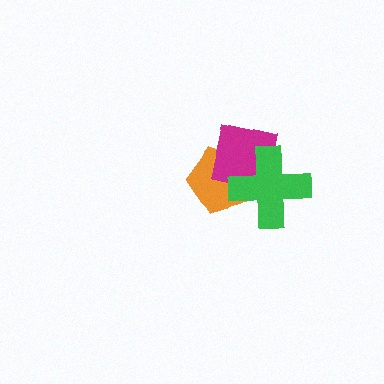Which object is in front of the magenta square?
The green cross is in front of the magenta square.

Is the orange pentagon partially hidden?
Yes, it is partially covered by another shape.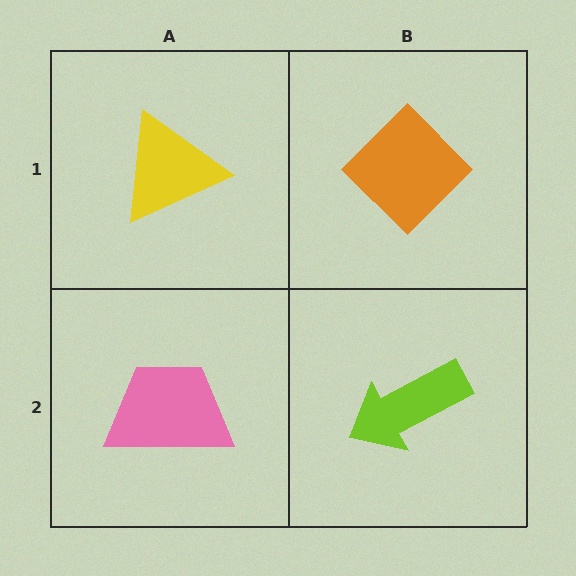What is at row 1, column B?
An orange diamond.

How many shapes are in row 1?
2 shapes.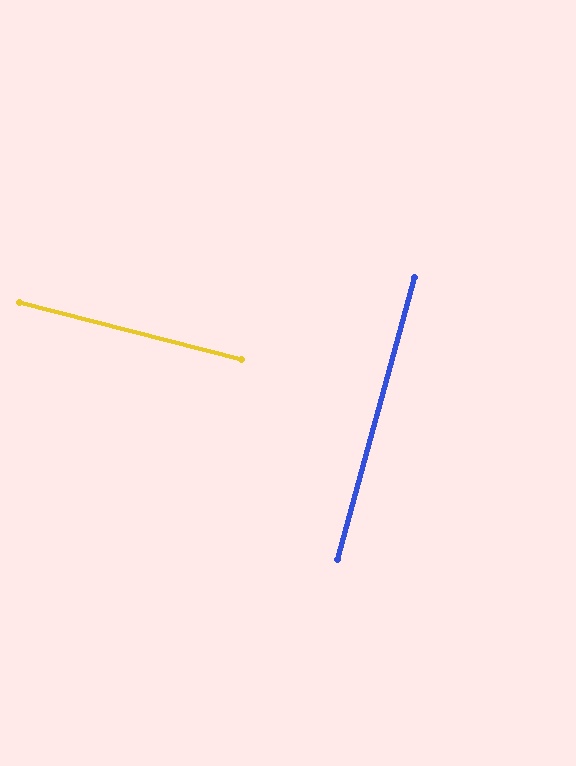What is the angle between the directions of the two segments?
Approximately 89 degrees.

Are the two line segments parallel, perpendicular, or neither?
Perpendicular — they meet at approximately 89°.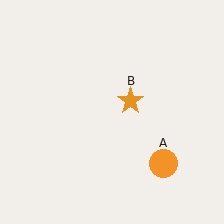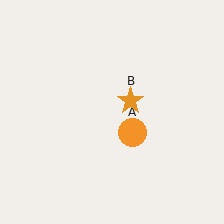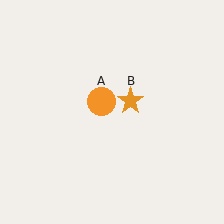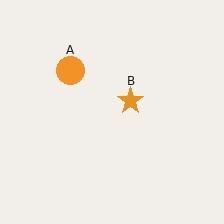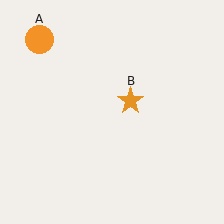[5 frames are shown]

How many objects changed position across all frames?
1 object changed position: orange circle (object A).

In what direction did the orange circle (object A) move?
The orange circle (object A) moved up and to the left.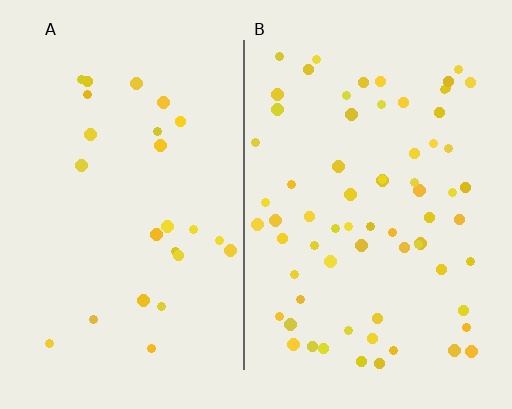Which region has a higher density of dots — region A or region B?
B (the right).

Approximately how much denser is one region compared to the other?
Approximately 2.7× — region B over region A.